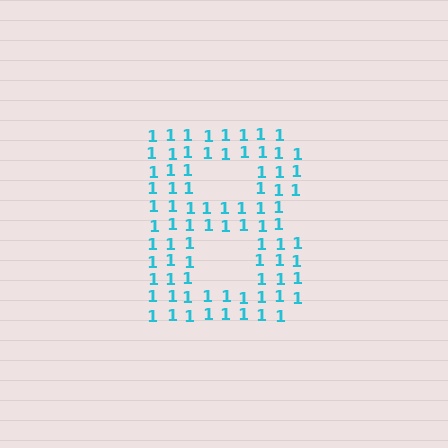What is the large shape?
The large shape is the letter B.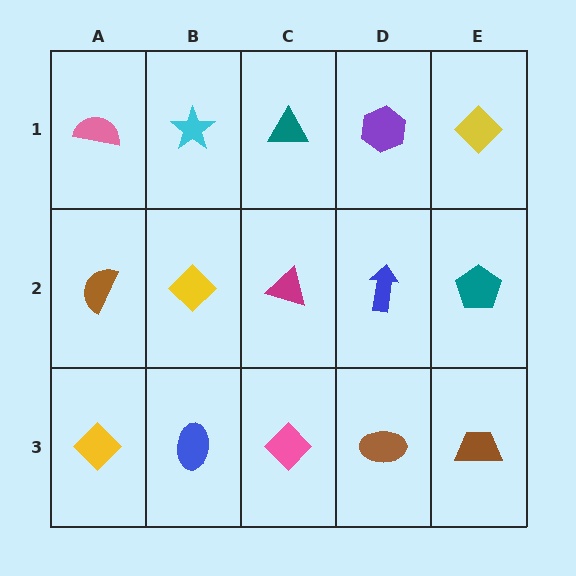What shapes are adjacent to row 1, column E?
A teal pentagon (row 2, column E), a purple hexagon (row 1, column D).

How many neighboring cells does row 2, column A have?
3.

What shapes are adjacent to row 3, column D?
A blue arrow (row 2, column D), a pink diamond (row 3, column C), a brown trapezoid (row 3, column E).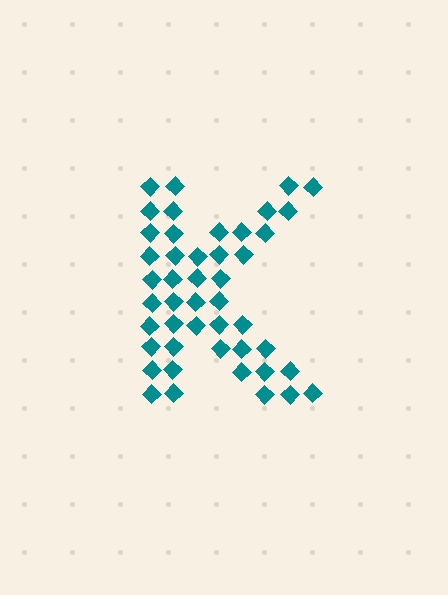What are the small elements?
The small elements are diamonds.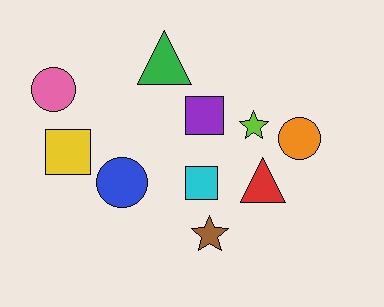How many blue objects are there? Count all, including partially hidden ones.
There is 1 blue object.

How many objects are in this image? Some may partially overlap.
There are 10 objects.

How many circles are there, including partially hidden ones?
There are 3 circles.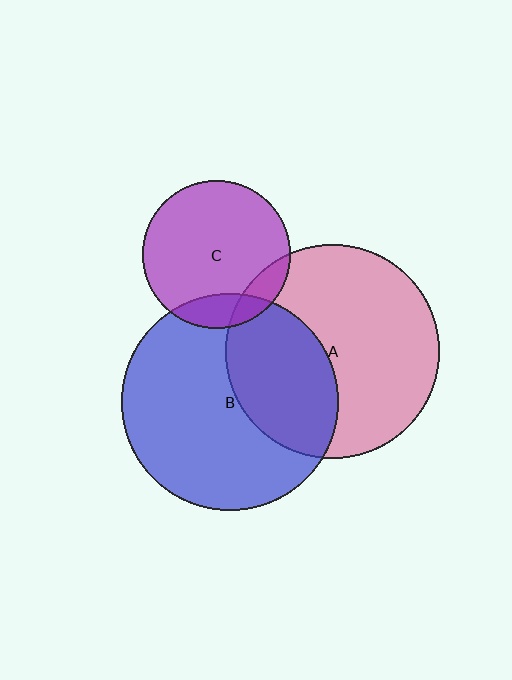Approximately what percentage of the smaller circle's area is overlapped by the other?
Approximately 35%.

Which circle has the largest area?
Circle B (blue).